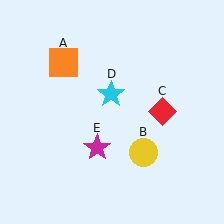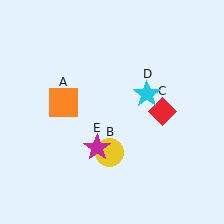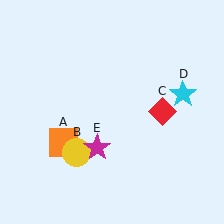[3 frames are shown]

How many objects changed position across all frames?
3 objects changed position: orange square (object A), yellow circle (object B), cyan star (object D).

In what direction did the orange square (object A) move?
The orange square (object A) moved down.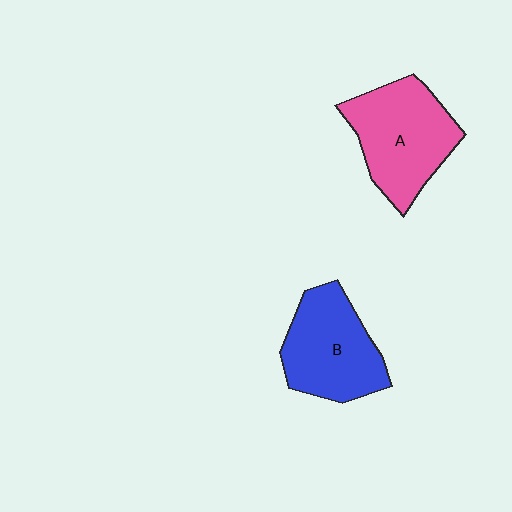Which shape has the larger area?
Shape A (pink).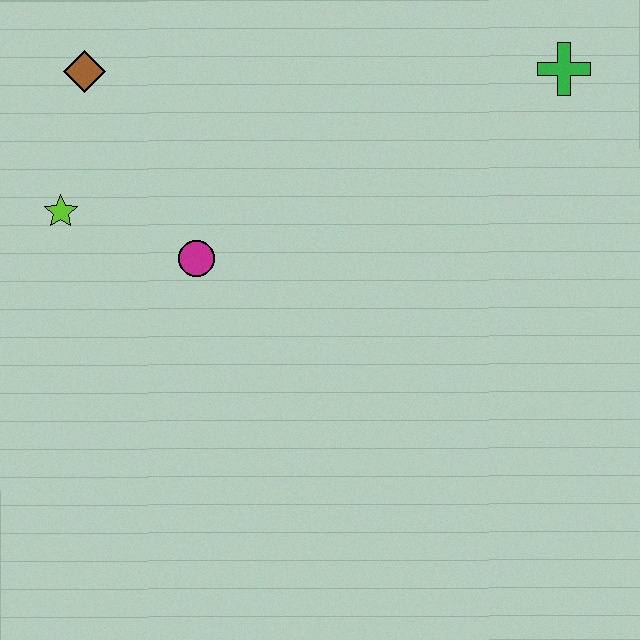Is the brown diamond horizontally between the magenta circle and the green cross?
No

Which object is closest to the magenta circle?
The lime star is closest to the magenta circle.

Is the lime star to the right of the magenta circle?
No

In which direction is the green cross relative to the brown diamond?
The green cross is to the right of the brown diamond.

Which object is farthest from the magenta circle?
The green cross is farthest from the magenta circle.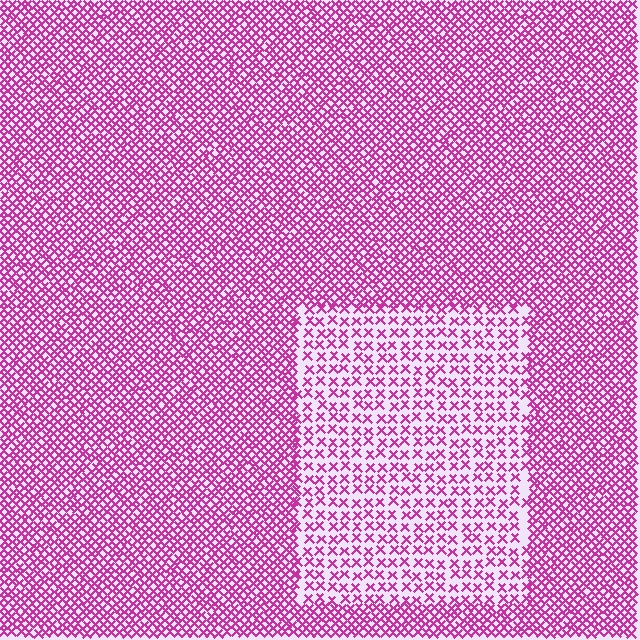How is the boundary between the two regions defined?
The boundary is defined by a change in element density (approximately 2.1x ratio). All elements are the same color, size, and shape.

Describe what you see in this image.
The image contains small magenta elements arranged at two different densities. A rectangle-shaped region is visible where the elements are less densely packed than the surrounding area.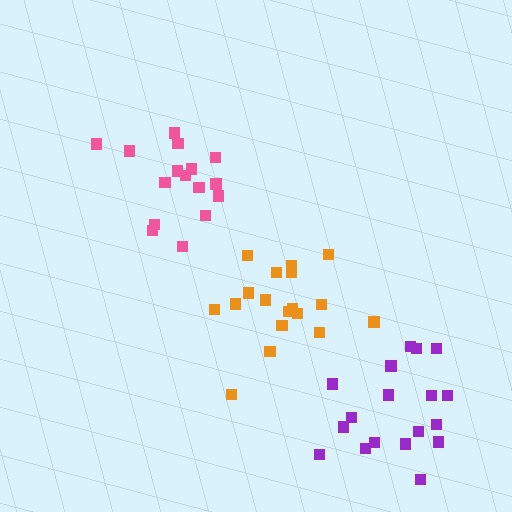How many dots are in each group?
Group 1: 18 dots, Group 2: 16 dots, Group 3: 18 dots (52 total).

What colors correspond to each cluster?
The clusters are colored: orange, pink, purple.